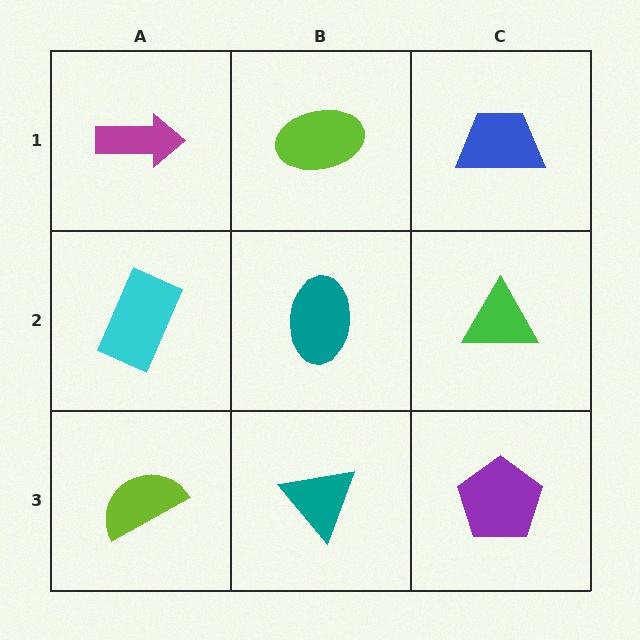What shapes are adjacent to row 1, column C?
A green triangle (row 2, column C), a lime ellipse (row 1, column B).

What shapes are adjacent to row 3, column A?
A cyan rectangle (row 2, column A), a teal triangle (row 3, column B).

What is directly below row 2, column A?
A lime semicircle.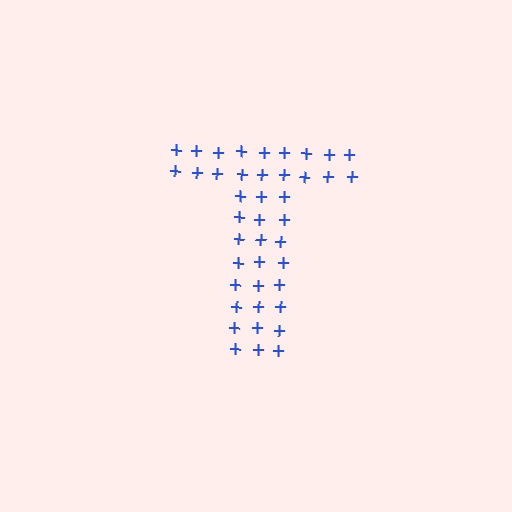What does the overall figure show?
The overall figure shows the letter T.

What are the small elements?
The small elements are plus signs.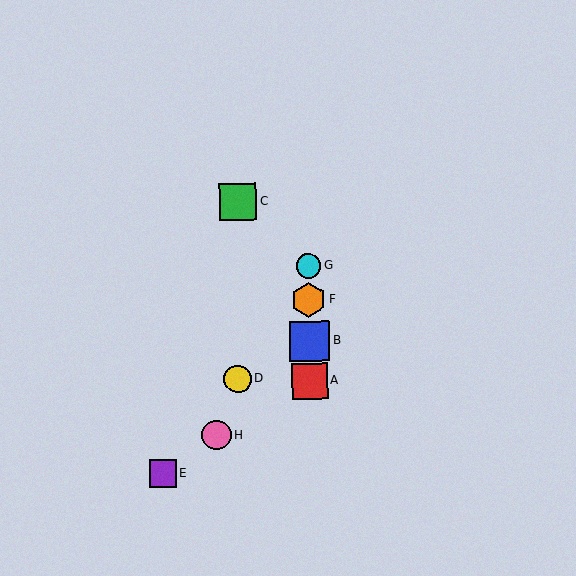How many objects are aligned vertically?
4 objects (A, B, F, G) are aligned vertically.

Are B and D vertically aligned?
No, B is at x≈309 and D is at x≈238.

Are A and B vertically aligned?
Yes, both are at x≈310.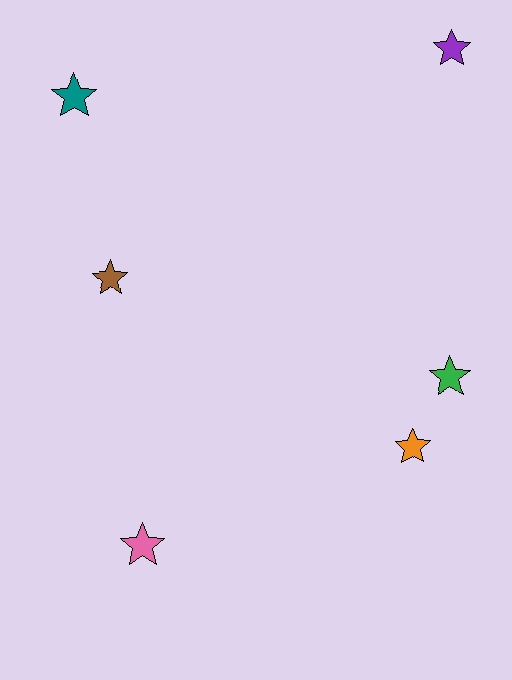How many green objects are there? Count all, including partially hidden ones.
There is 1 green object.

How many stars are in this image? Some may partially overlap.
There are 6 stars.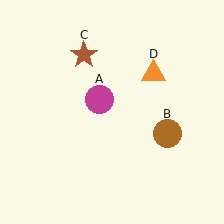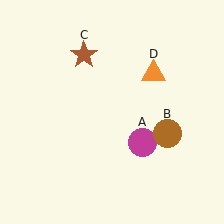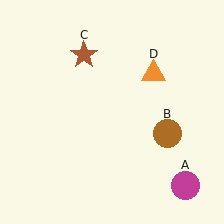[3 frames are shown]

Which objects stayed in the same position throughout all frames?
Brown circle (object B) and brown star (object C) and orange triangle (object D) remained stationary.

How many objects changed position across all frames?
1 object changed position: magenta circle (object A).